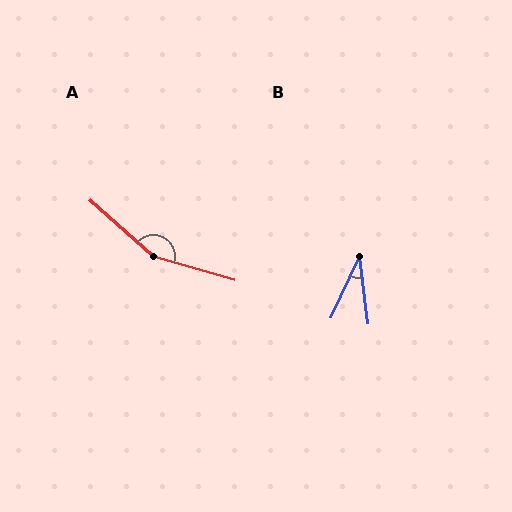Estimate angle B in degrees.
Approximately 32 degrees.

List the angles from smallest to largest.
B (32°), A (155°).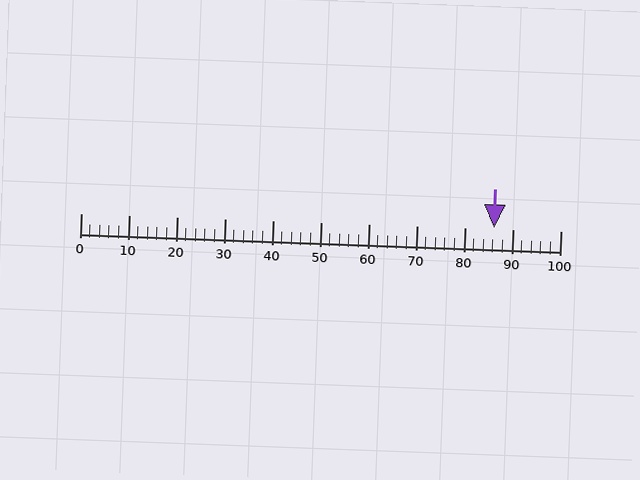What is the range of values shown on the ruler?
The ruler shows values from 0 to 100.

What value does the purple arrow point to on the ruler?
The purple arrow points to approximately 86.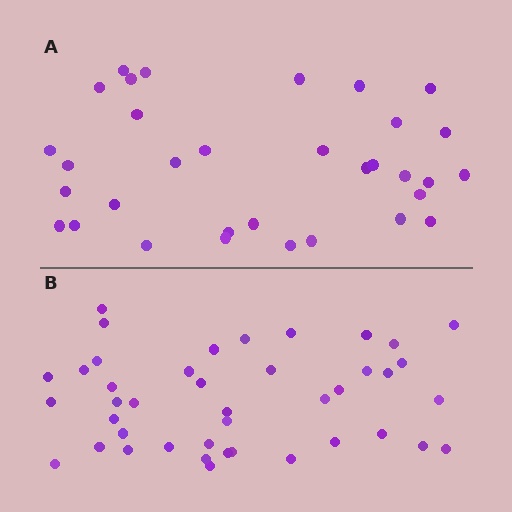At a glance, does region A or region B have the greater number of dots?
Region B (the bottom region) has more dots.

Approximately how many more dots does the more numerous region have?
Region B has roughly 8 or so more dots than region A.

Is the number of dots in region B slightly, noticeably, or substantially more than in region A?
Region B has noticeably more, but not dramatically so. The ratio is roughly 1.3 to 1.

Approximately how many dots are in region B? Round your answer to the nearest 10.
About 40 dots. (The exact count is 42, which rounds to 40.)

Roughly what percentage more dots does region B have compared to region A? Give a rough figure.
About 25% more.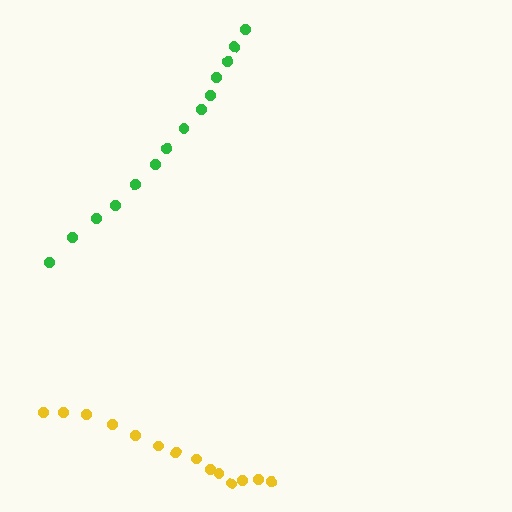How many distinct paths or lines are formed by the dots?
There are 2 distinct paths.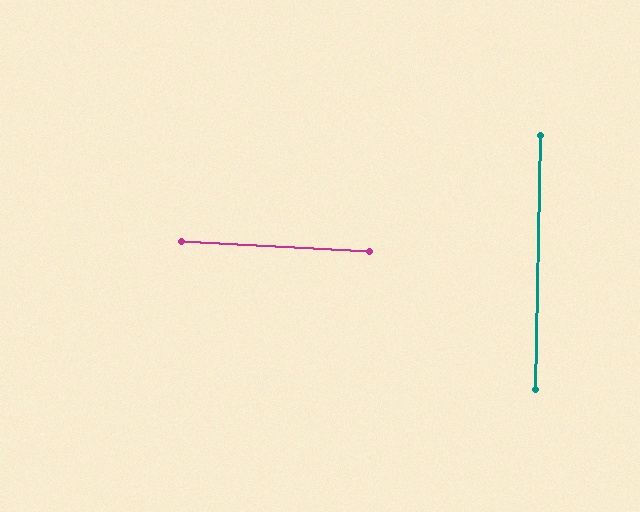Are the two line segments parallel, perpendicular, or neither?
Perpendicular — they meet at approximately 88°.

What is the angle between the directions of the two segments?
Approximately 88 degrees.